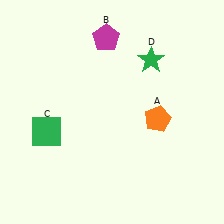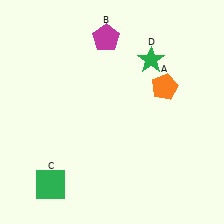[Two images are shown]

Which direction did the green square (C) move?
The green square (C) moved down.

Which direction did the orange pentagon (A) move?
The orange pentagon (A) moved up.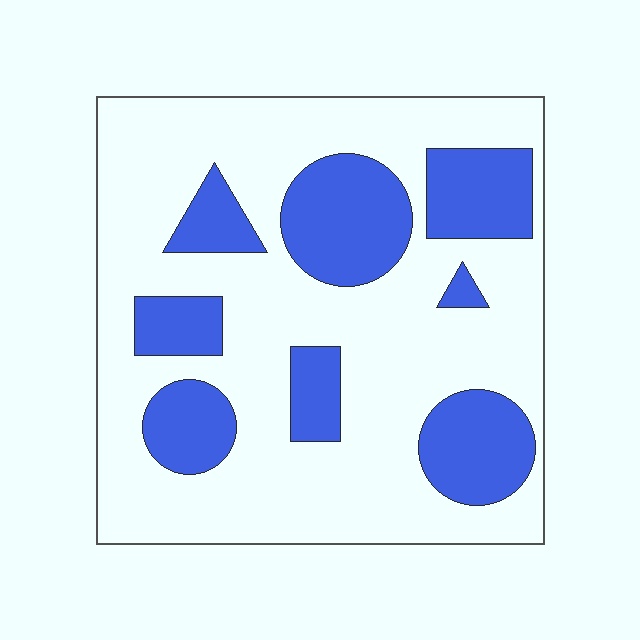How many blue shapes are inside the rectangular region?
8.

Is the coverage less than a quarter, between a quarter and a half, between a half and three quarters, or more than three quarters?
Between a quarter and a half.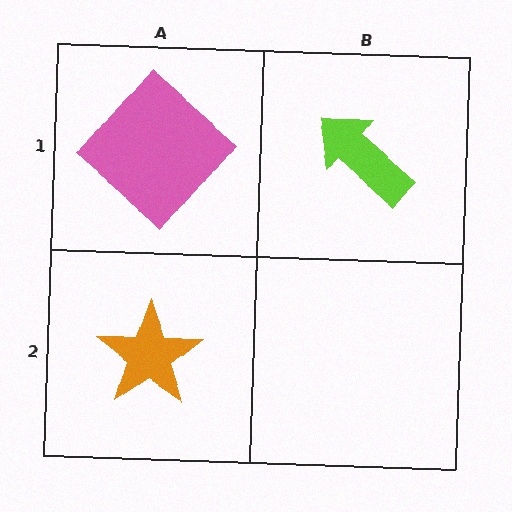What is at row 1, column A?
A pink diamond.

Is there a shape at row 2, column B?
No, that cell is empty.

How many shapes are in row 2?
1 shape.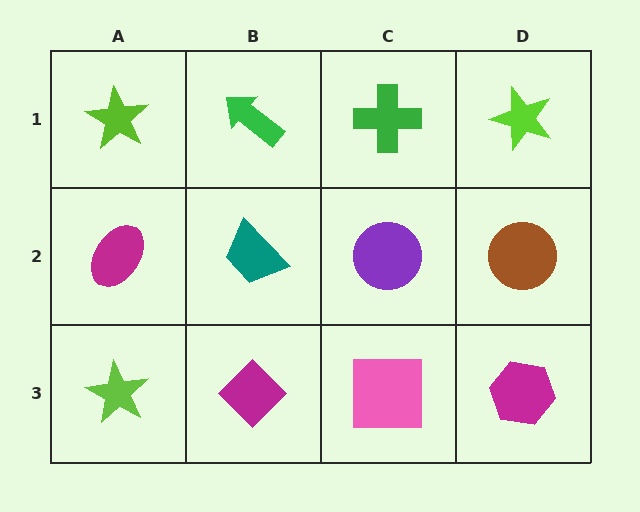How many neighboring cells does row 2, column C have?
4.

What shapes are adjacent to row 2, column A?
A lime star (row 1, column A), a lime star (row 3, column A), a teal trapezoid (row 2, column B).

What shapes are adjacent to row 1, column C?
A purple circle (row 2, column C), a green arrow (row 1, column B), a lime star (row 1, column D).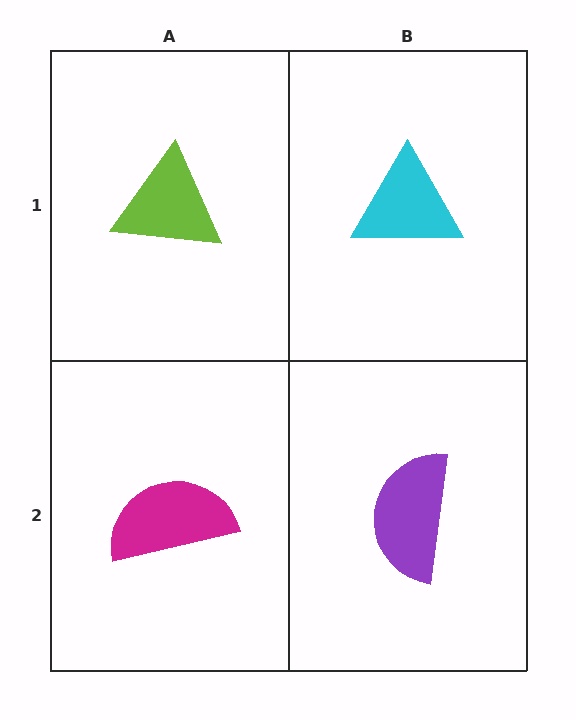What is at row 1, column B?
A cyan triangle.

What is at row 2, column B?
A purple semicircle.